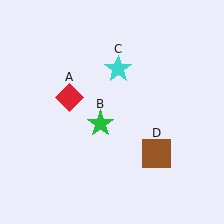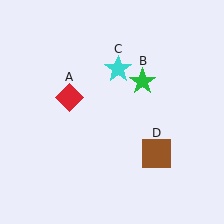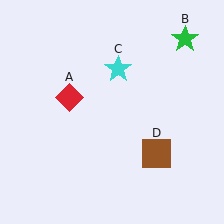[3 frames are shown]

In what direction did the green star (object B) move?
The green star (object B) moved up and to the right.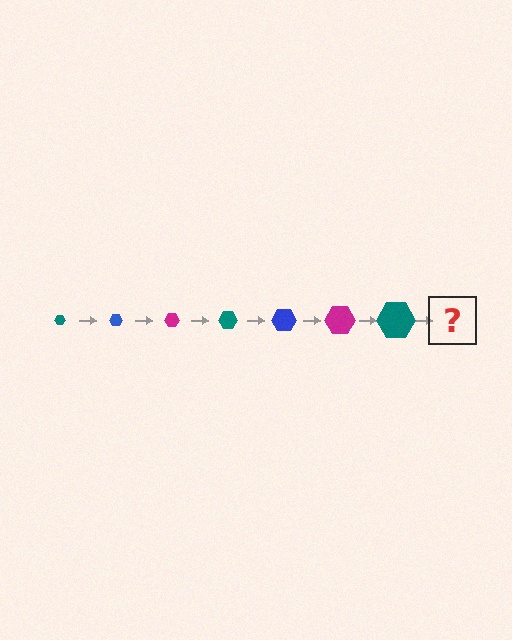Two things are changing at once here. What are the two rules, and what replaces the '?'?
The two rules are that the hexagon grows larger each step and the color cycles through teal, blue, and magenta. The '?' should be a blue hexagon, larger than the previous one.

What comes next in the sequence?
The next element should be a blue hexagon, larger than the previous one.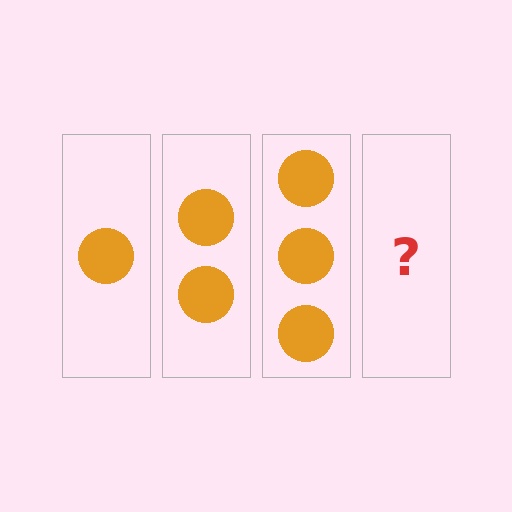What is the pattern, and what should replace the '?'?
The pattern is that each step adds one more circle. The '?' should be 4 circles.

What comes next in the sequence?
The next element should be 4 circles.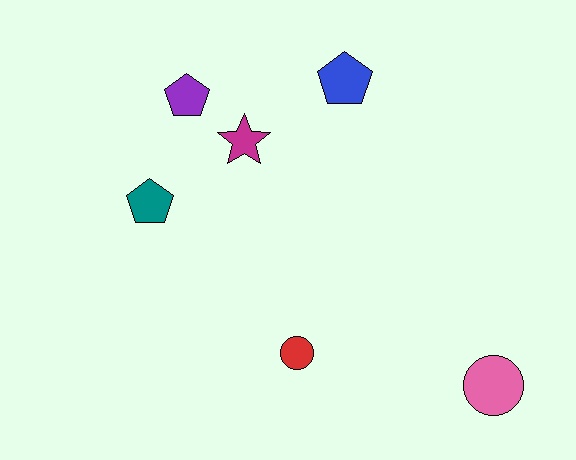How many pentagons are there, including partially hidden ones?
There are 3 pentagons.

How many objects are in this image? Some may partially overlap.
There are 6 objects.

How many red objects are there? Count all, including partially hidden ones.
There is 1 red object.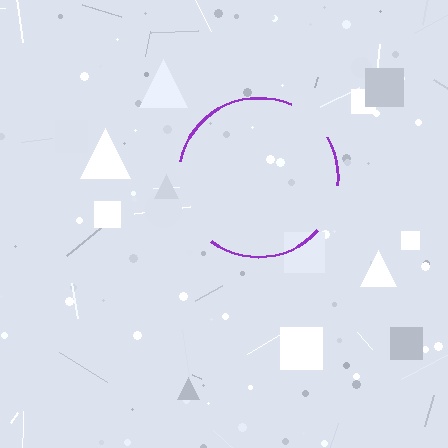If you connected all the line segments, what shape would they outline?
They would outline a circle.